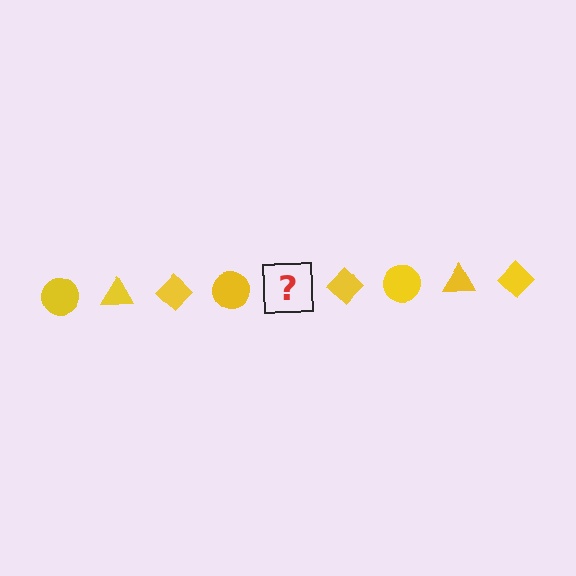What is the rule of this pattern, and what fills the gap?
The rule is that the pattern cycles through circle, triangle, diamond shapes in yellow. The gap should be filled with a yellow triangle.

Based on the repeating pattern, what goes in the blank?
The blank should be a yellow triangle.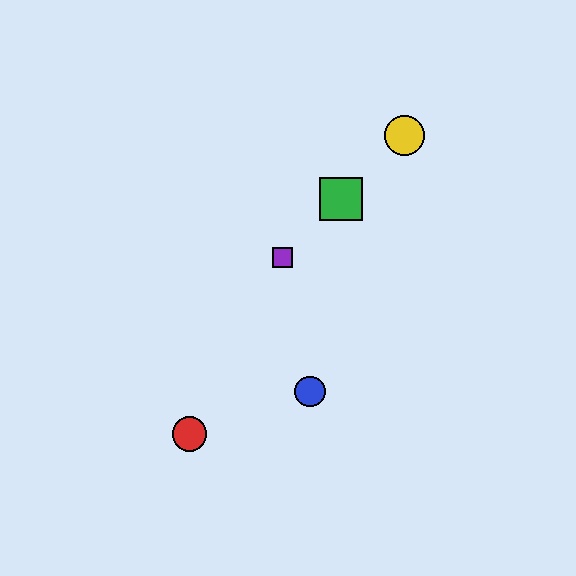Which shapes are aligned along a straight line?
The green square, the yellow circle, the purple square are aligned along a straight line.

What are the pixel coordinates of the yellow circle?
The yellow circle is at (404, 135).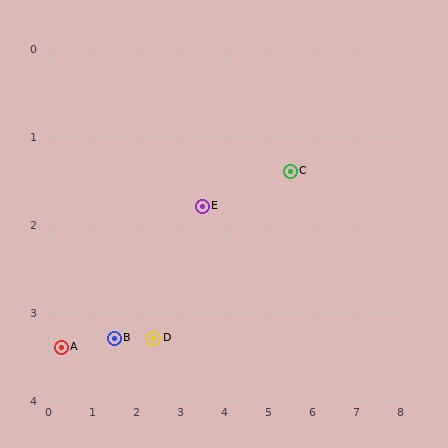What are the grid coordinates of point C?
Point C is at approximately (5.5, 1.4).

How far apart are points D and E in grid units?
Points D and E are about 1.9 grid units apart.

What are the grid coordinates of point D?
Point D is at approximately (2.4, 3.3).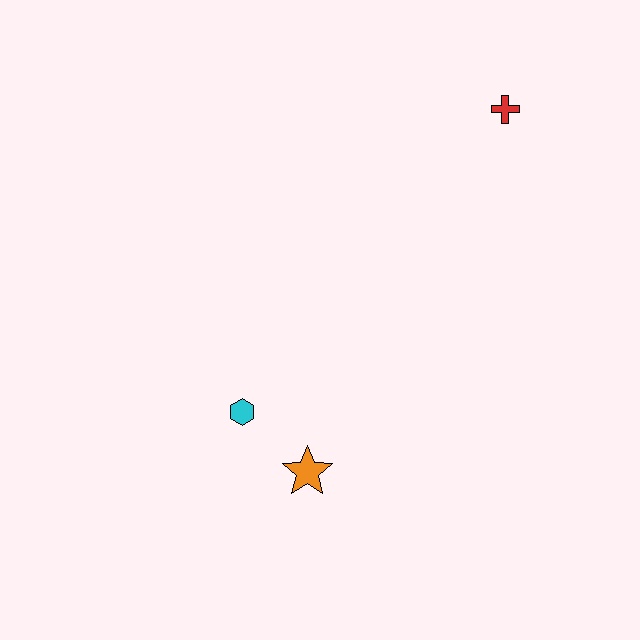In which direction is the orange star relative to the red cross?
The orange star is below the red cross.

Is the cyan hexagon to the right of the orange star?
No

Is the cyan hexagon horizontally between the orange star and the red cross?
No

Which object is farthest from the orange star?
The red cross is farthest from the orange star.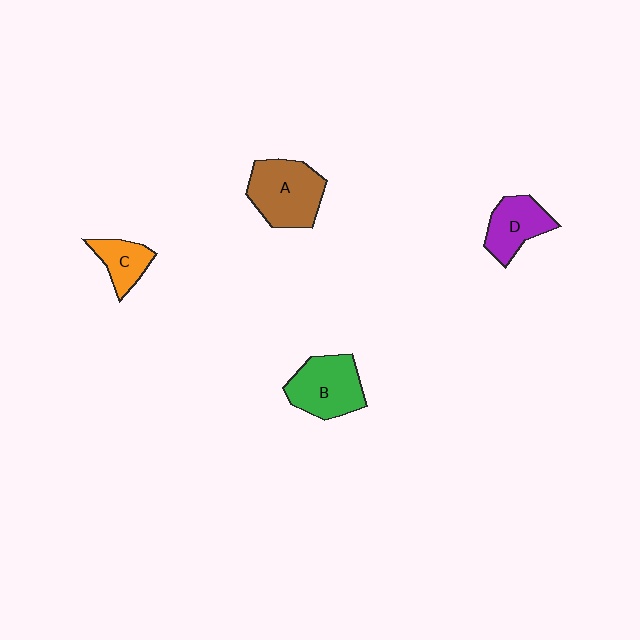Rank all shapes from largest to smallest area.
From largest to smallest: A (brown), B (green), D (purple), C (orange).